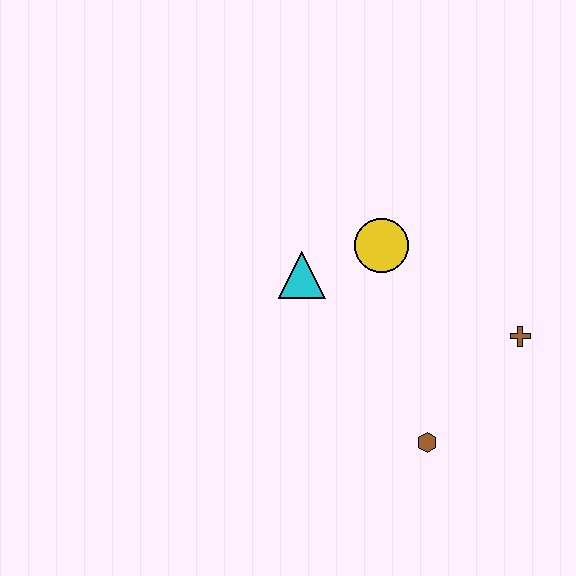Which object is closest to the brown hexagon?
The brown cross is closest to the brown hexagon.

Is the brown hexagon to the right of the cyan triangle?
Yes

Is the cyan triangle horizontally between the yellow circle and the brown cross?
No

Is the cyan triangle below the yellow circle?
Yes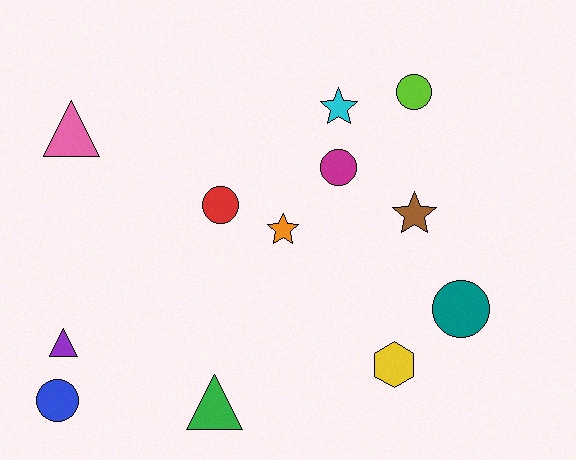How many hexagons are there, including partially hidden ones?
There is 1 hexagon.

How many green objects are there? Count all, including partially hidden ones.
There is 1 green object.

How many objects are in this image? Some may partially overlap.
There are 12 objects.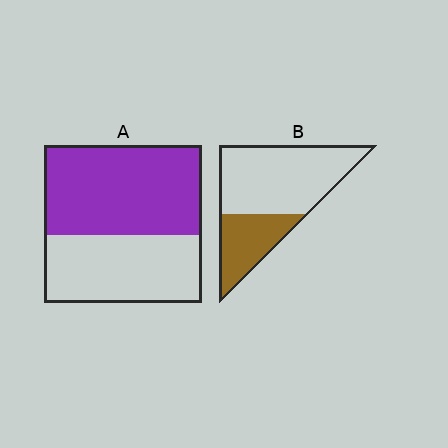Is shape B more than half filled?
No.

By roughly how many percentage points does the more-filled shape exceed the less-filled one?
By roughly 25 percentage points (A over B).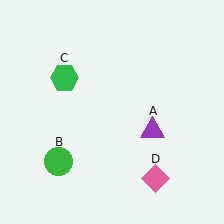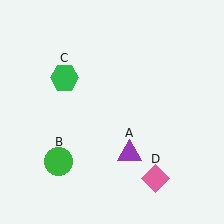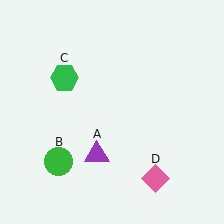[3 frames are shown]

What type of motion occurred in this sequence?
The purple triangle (object A) rotated clockwise around the center of the scene.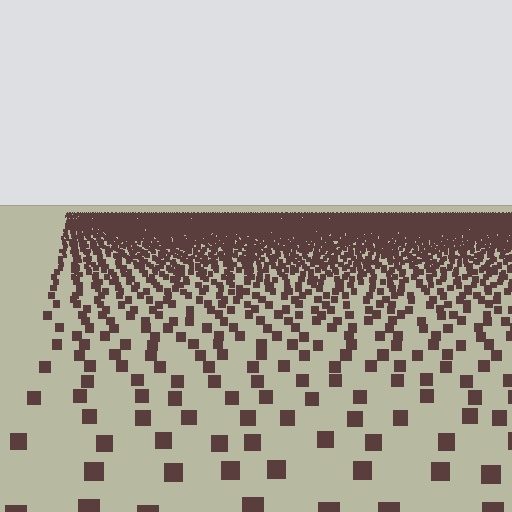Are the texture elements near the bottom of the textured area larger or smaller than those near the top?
Larger. Near the bottom, elements are closer to the viewer and appear at a bigger on-screen size.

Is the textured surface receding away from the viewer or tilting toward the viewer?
The surface is receding away from the viewer. Texture elements get smaller and denser toward the top.